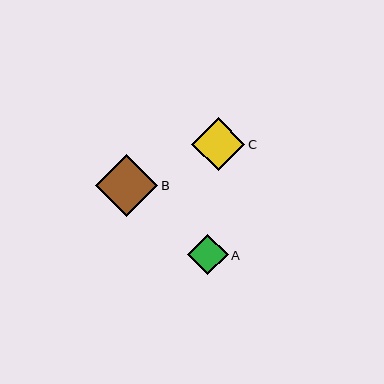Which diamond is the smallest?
Diamond A is the smallest with a size of approximately 41 pixels.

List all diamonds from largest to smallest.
From largest to smallest: B, C, A.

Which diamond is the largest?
Diamond B is the largest with a size of approximately 62 pixels.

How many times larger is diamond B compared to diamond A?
Diamond B is approximately 1.5 times the size of diamond A.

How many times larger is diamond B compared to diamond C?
Diamond B is approximately 1.2 times the size of diamond C.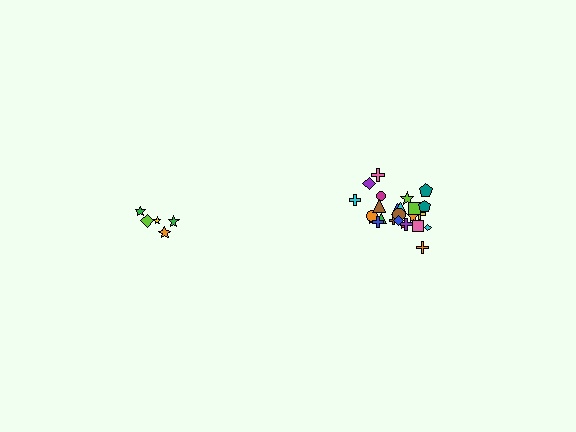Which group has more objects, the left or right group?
The right group.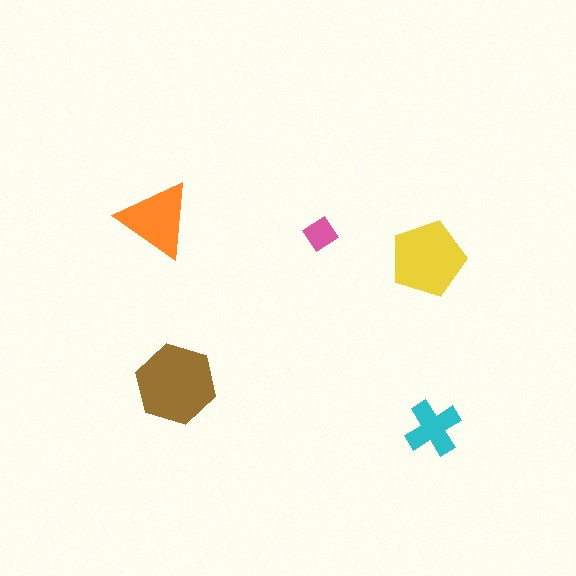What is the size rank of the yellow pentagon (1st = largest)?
2nd.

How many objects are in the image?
There are 5 objects in the image.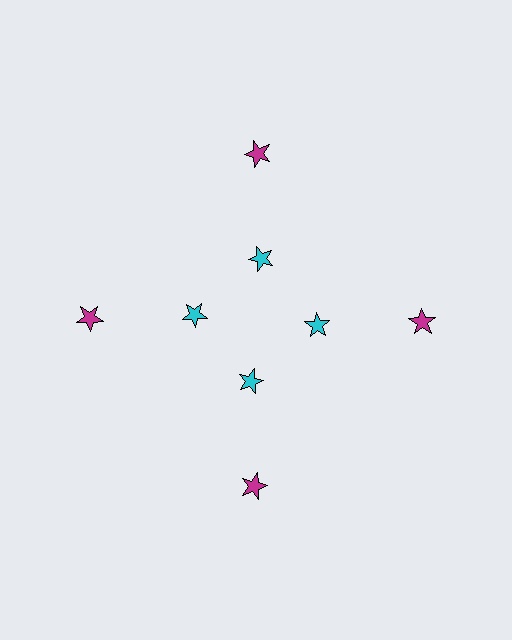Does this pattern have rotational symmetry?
Yes, this pattern has 4-fold rotational symmetry. It looks the same after rotating 90 degrees around the center.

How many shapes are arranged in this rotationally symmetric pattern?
There are 8 shapes, arranged in 4 groups of 2.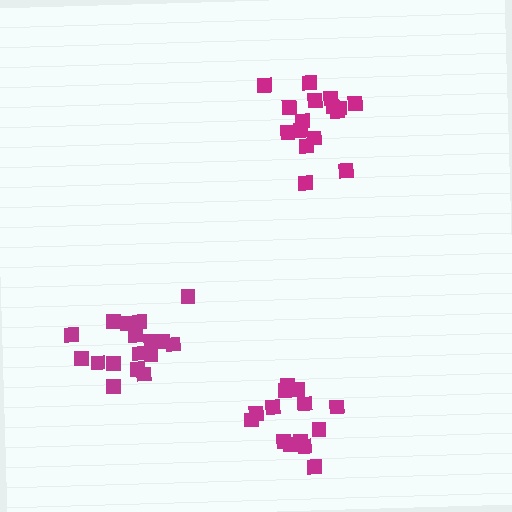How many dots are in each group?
Group 1: 14 dots, Group 2: 16 dots, Group 3: 17 dots (47 total).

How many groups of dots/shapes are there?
There are 3 groups.